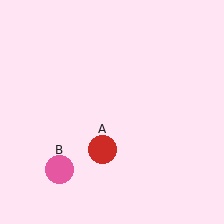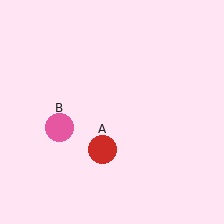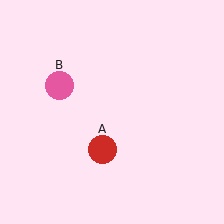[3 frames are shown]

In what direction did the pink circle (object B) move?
The pink circle (object B) moved up.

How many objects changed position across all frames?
1 object changed position: pink circle (object B).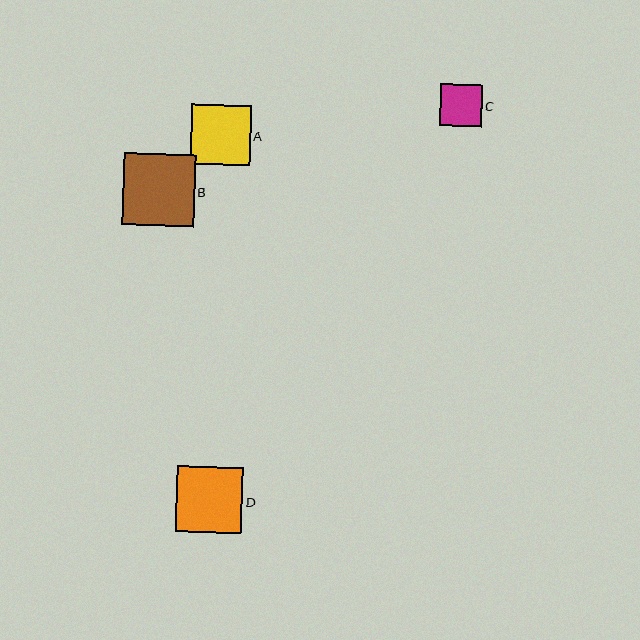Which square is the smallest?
Square C is the smallest with a size of approximately 42 pixels.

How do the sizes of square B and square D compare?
Square B and square D are approximately the same size.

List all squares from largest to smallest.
From largest to smallest: B, D, A, C.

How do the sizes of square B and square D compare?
Square B and square D are approximately the same size.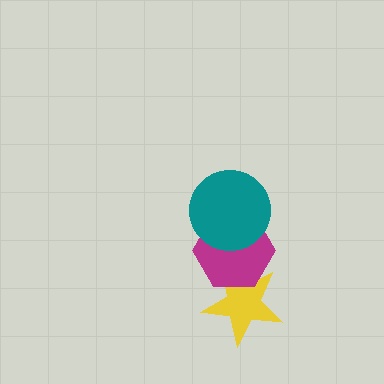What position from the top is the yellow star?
The yellow star is 3rd from the top.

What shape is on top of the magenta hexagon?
The teal circle is on top of the magenta hexagon.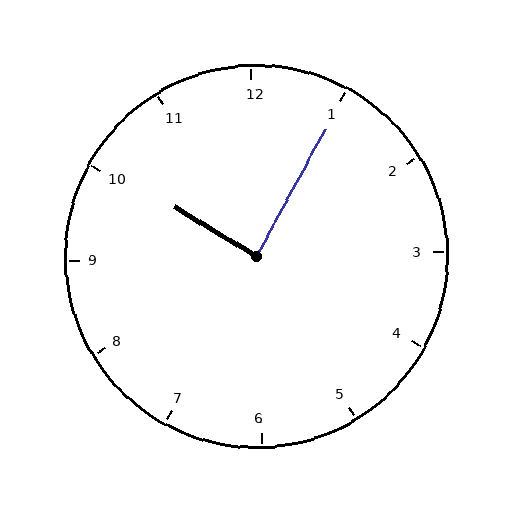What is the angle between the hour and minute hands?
Approximately 88 degrees.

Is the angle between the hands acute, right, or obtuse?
It is right.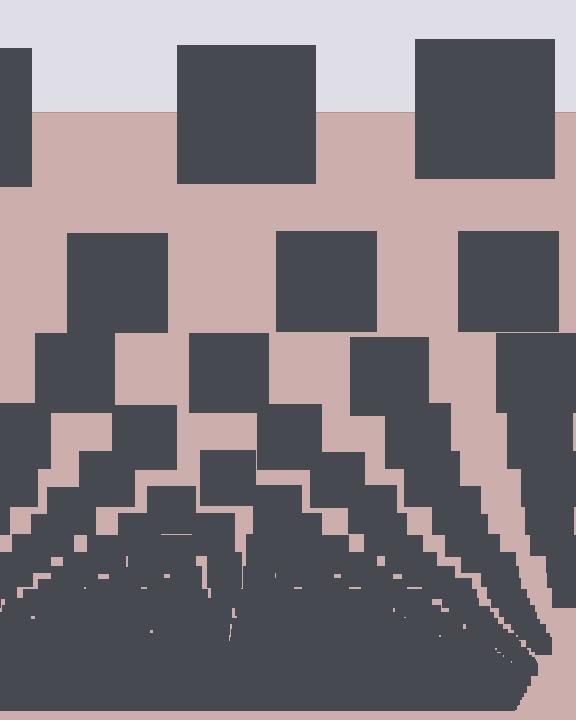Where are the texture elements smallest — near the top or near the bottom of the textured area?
Near the bottom.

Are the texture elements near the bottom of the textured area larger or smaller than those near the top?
Smaller. The gradient is inverted — elements near the bottom are smaller and denser.